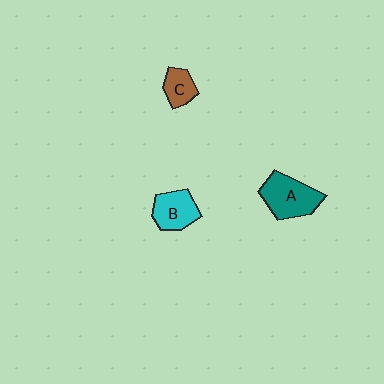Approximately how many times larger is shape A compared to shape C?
Approximately 2.0 times.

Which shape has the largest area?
Shape A (teal).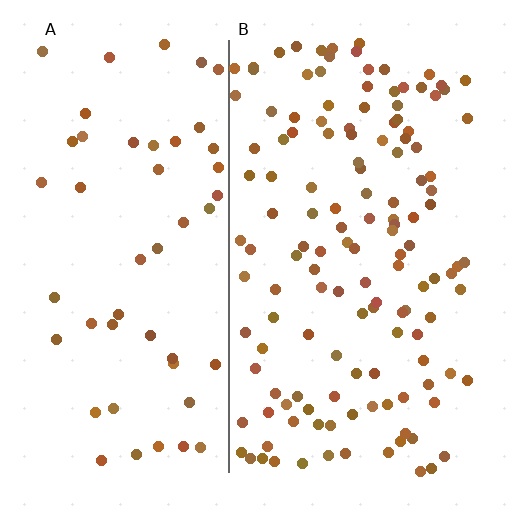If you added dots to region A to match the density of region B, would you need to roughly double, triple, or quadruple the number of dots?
Approximately triple.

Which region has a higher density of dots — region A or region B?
B (the right).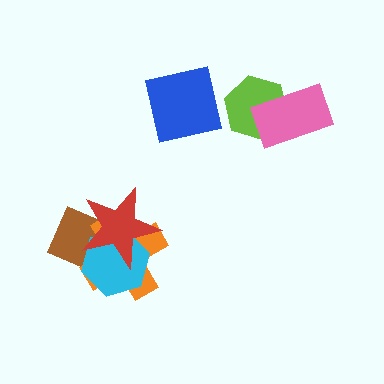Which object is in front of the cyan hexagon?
The red star is in front of the cyan hexagon.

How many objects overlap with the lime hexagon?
1 object overlaps with the lime hexagon.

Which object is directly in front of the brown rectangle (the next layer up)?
The orange cross is directly in front of the brown rectangle.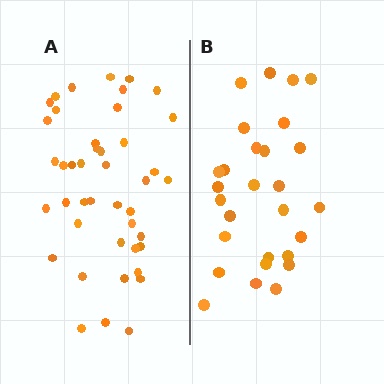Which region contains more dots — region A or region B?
Region A (the left region) has more dots.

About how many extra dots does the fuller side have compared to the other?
Region A has approximately 15 more dots than region B.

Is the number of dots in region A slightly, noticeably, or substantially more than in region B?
Region A has substantially more. The ratio is roughly 1.5 to 1.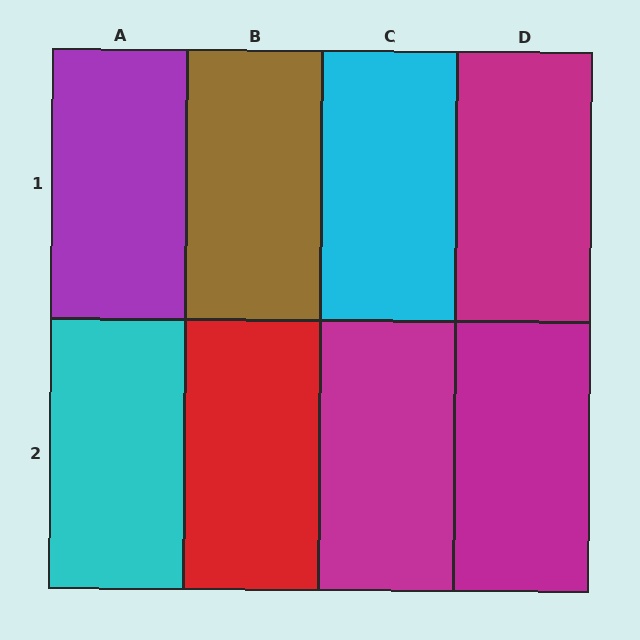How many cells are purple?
1 cell is purple.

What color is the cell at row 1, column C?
Cyan.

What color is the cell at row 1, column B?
Brown.